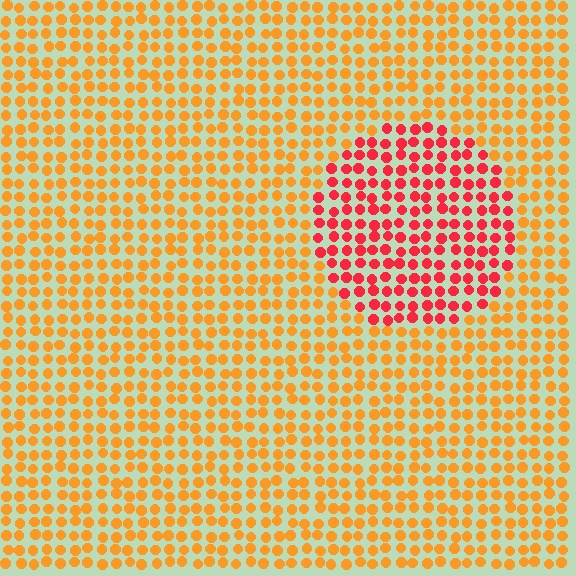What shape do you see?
I see a circle.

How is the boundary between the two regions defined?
The boundary is defined purely by a slight shift in hue (about 40 degrees). Spacing, size, and orientation are identical on both sides.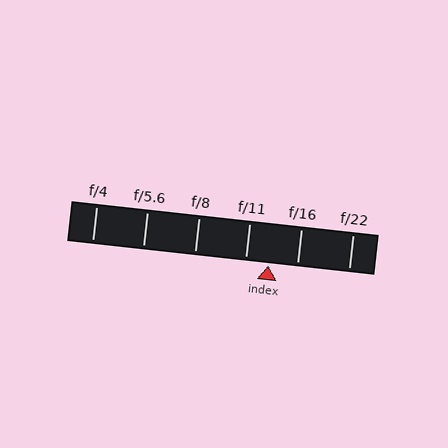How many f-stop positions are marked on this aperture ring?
There are 6 f-stop positions marked.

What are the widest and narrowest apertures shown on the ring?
The widest aperture shown is f/4 and the narrowest is f/22.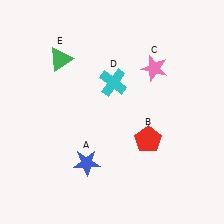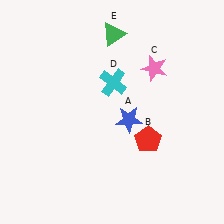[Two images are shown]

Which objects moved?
The objects that moved are: the blue star (A), the green triangle (E).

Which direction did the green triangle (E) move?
The green triangle (E) moved right.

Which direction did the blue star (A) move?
The blue star (A) moved up.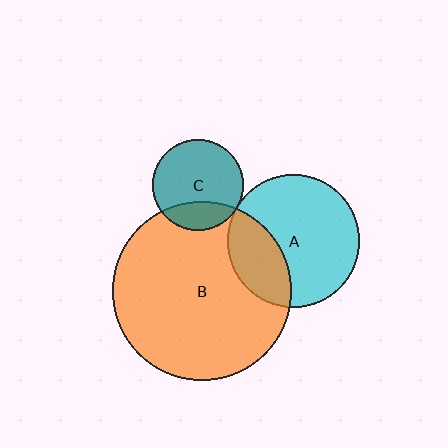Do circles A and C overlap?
Yes.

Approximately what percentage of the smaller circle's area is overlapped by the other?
Approximately 5%.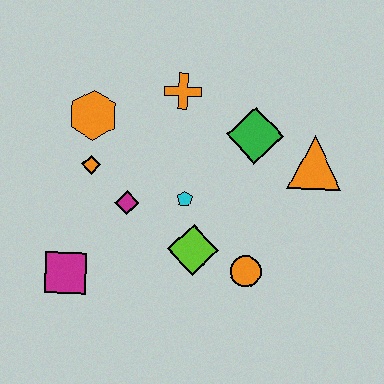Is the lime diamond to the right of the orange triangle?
No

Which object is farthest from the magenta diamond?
The orange triangle is farthest from the magenta diamond.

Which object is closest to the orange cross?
The green diamond is closest to the orange cross.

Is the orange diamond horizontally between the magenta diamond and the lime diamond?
No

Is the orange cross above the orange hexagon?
Yes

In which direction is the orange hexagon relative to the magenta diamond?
The orange hexagon is above the magenta diamond.